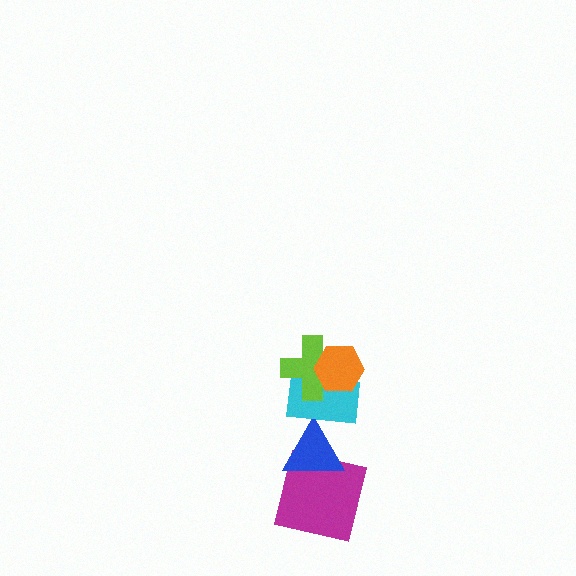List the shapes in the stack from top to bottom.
From top to bottom: the orange hexagon, the lime cross, the cyan rectangle, the blue triangle, the magenta square.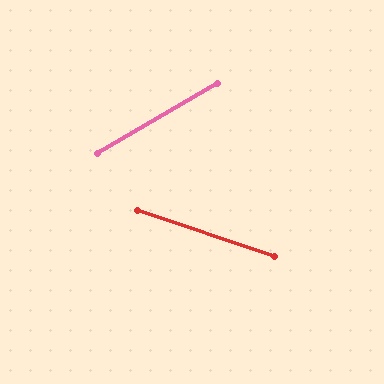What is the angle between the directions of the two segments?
Approximately 49 degrees.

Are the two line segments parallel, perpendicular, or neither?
Neither parallel nor perpendicular — they differ by about 49°.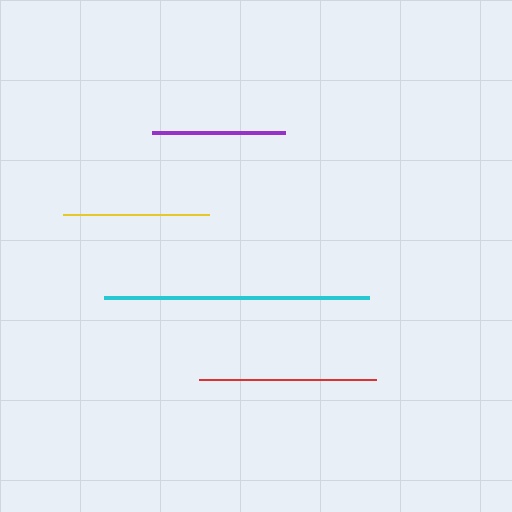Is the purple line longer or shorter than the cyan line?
The cyan line is longer than the purple line.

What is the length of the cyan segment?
The cyan segment is approximately 265 pixels long.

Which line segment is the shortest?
The purple line is the shortest at approximately 133 pixels.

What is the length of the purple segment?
The purple segment is approximately 133 pixels long.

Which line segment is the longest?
The cyan line is the longest at approximately 265 pixels.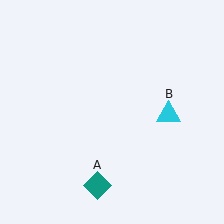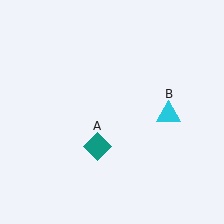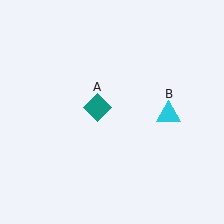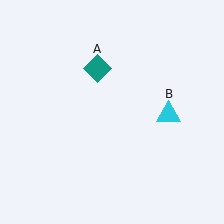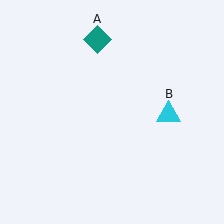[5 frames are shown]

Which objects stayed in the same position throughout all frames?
Cyan triangle (object B) remained stationary.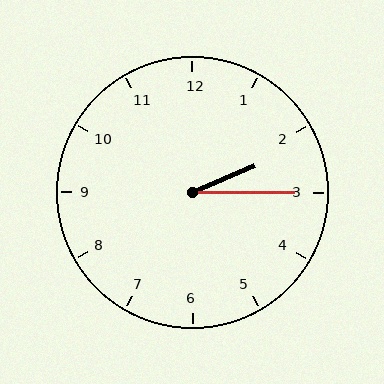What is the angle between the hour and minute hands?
Approximately 22 degrees.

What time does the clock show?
2:15.